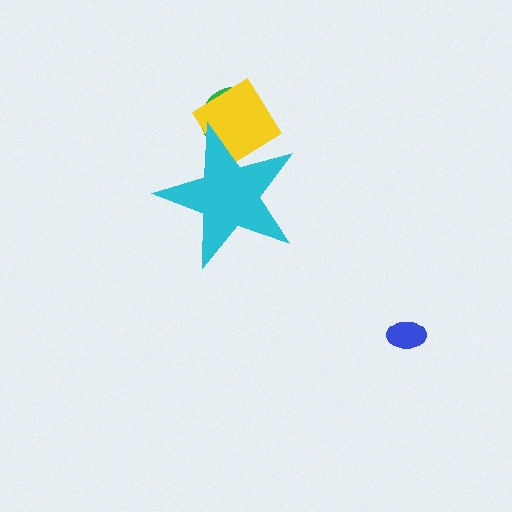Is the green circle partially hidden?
Yes, the green circle is partially hidden behind the cyan star.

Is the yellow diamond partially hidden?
Yes, the yellow diamond is partially hidden behind the cyan star.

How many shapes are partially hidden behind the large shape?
2 shapes are partially hidden.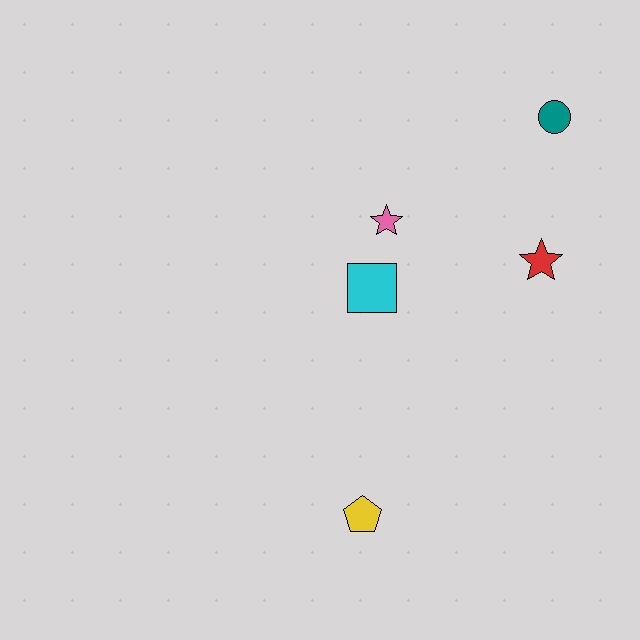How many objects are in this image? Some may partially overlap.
There are 5 objects.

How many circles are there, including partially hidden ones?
There is 1 circle.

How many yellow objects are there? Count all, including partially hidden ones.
There is 1 yellow object.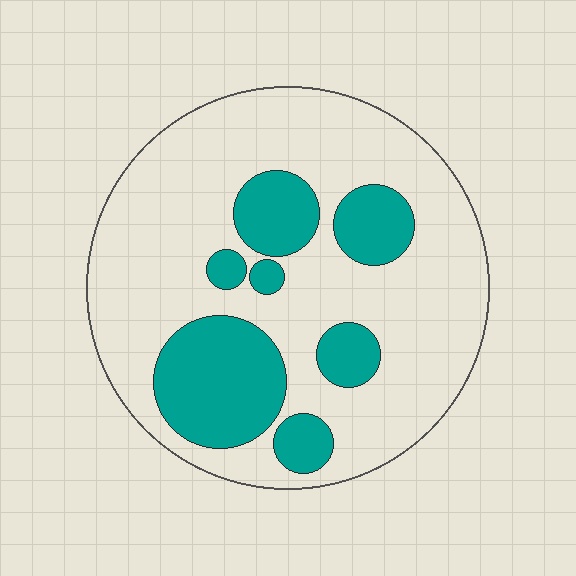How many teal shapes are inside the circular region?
7.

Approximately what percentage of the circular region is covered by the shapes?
Approximately 25%.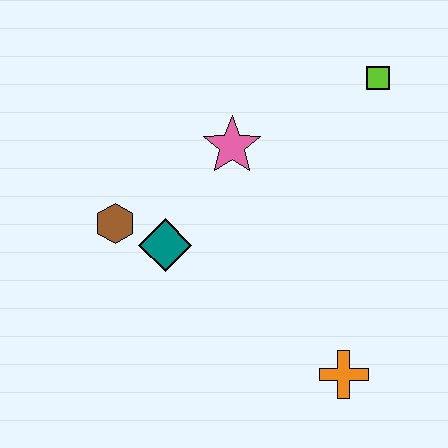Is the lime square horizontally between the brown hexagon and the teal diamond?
No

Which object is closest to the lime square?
The pink star is closest to the lime square.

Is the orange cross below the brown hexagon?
Yes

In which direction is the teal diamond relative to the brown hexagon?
The teal diamond is to the right of the brown hexagon.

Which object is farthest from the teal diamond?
The lime square is farthest from the teal diamond.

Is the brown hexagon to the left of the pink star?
Yes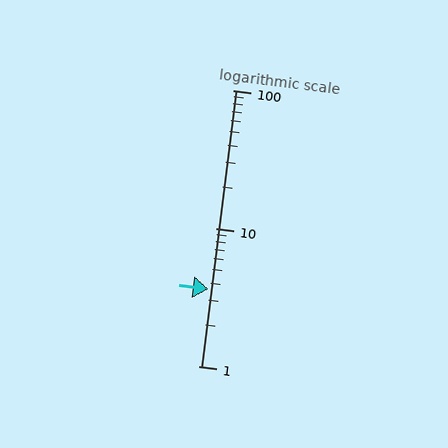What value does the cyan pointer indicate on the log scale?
The pointer indicates approximately 3.6.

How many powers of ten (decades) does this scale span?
The scale spans 2 decades, from 1 to 100.